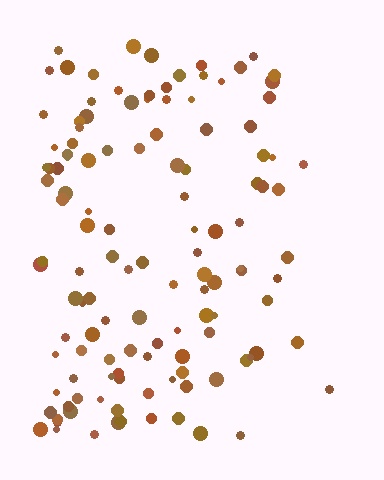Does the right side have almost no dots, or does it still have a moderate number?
Still a moderate number, just noticeably fewer than the left.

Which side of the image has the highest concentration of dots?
The left.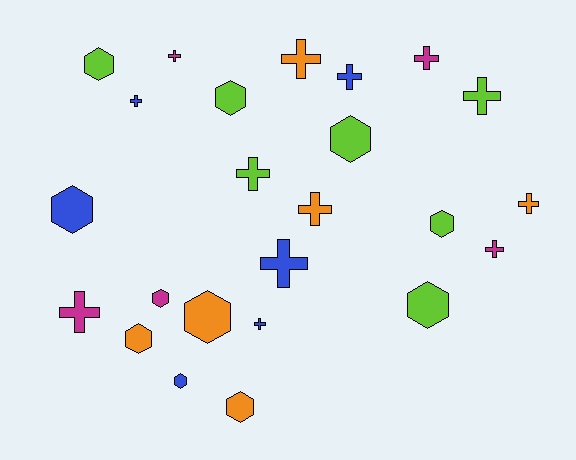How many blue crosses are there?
There are 4 blue crosses.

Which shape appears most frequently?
Cross, with 13 objects.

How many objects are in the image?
There are 24 objects.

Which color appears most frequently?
Lime, with 7 objects.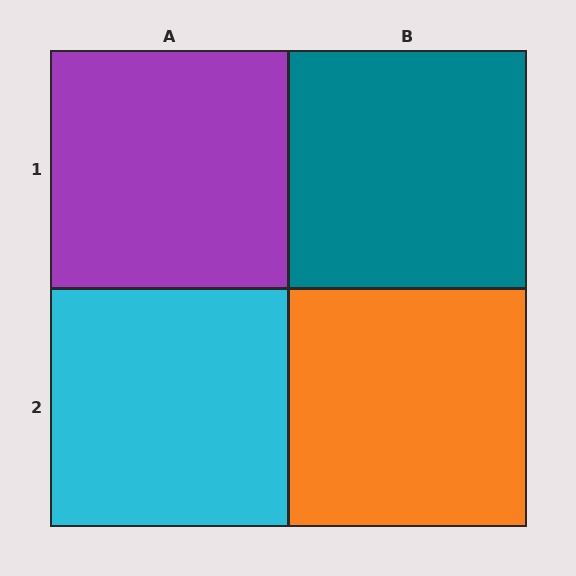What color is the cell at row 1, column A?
Purple.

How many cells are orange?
1 cell is orange.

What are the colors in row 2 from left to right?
Cyan, orange.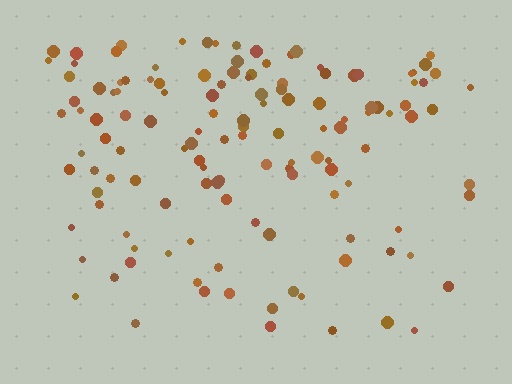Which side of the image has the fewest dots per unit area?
The bottom.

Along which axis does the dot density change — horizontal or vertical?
Vertical.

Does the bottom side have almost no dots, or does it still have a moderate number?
Still a moderate number, just noticeably fewer than the top.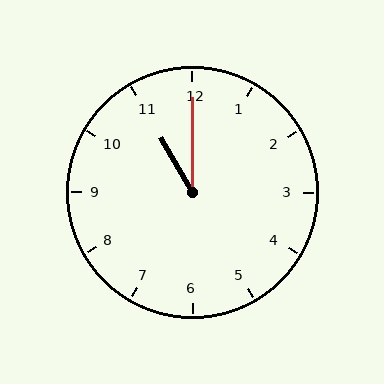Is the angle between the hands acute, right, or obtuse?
It is acute.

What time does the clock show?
11:00.